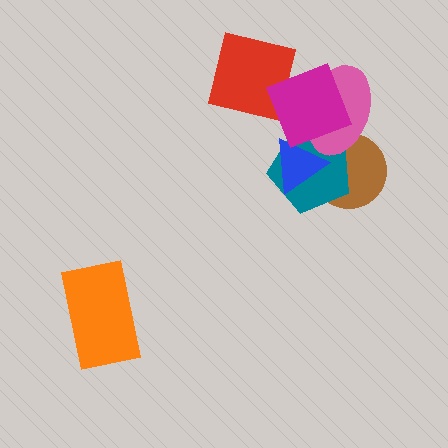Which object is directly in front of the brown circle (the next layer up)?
The teal pentagon is directly in front of the brown circle.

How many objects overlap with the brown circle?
3 objects overlap with the brown circle.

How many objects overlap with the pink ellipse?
4 objects overlap with the pink ellipse.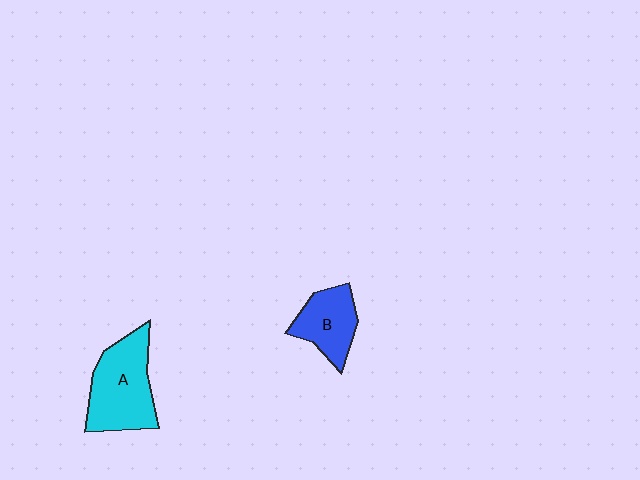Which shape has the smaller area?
Shape B (blue).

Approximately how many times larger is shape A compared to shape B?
Approximately 1.5 times.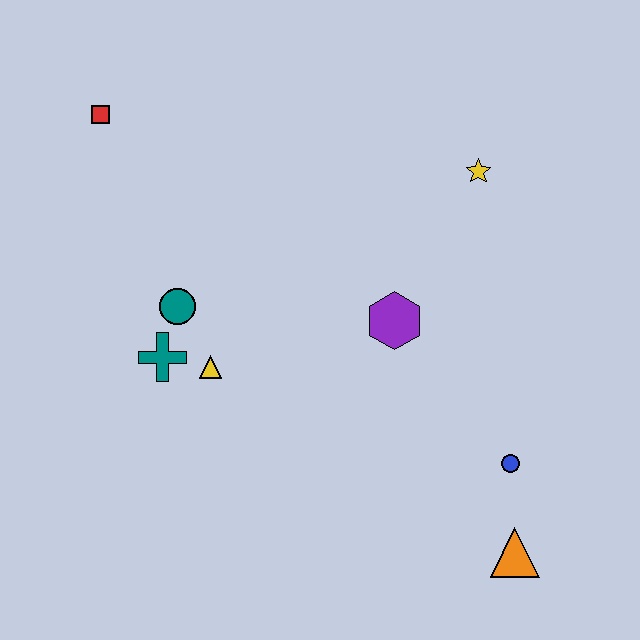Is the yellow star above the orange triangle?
Yes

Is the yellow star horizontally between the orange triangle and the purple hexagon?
Yes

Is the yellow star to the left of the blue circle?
Yes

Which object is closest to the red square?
The teal circle is closest to the red square.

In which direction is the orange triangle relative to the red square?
The orange triangle is below the red square.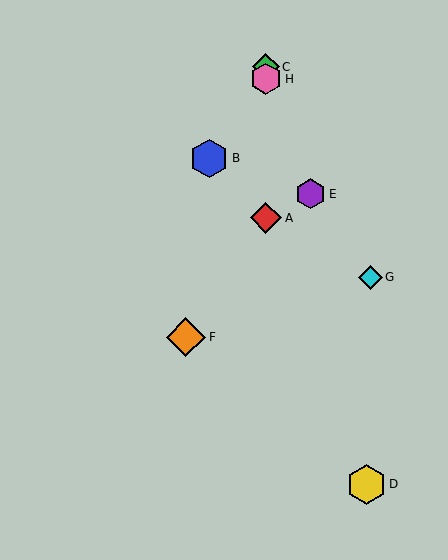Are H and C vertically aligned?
Yes, both are at x≈266.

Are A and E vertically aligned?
No, A is at x≈266 and E is at x≈311.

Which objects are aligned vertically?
Objects A, C, H are aligned vertically.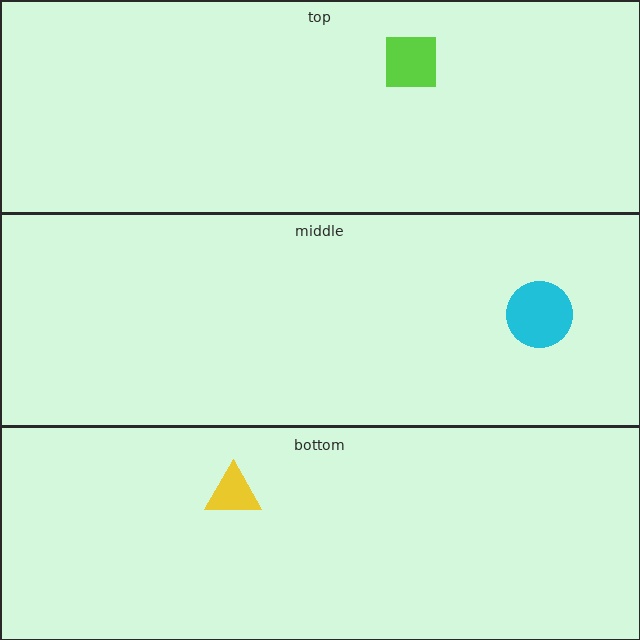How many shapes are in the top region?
1.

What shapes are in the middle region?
The cyan circle.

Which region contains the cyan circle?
The middle region.